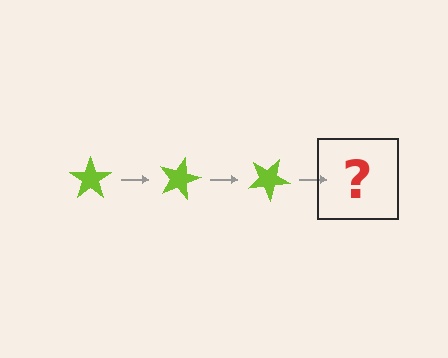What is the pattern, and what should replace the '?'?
The pattern is that the star rotates 15 degrees each step. The '?' should be a lime star rotated 45 degrees.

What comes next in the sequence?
The next element should be a lime star rotated 45 degrees.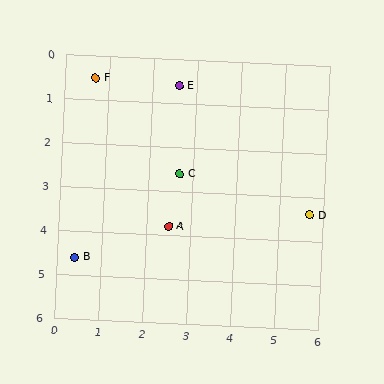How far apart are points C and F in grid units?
Points C and F are about 2.9 grid units apart.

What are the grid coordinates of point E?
Point E is at approximately (2.6, 0.6).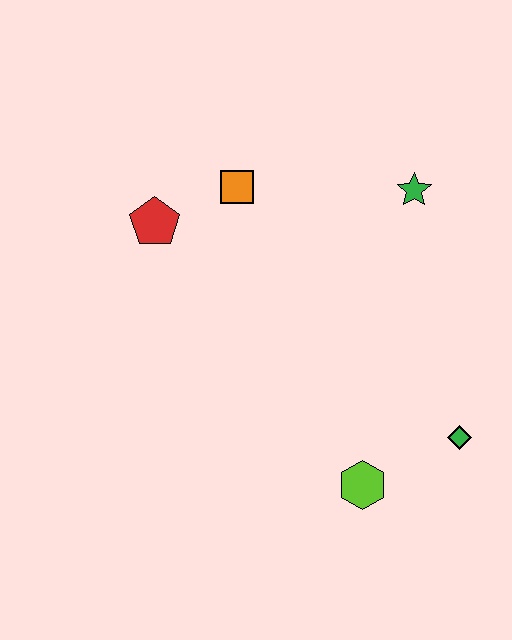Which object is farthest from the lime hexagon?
The red pentagon is farthest from the lime hexagon.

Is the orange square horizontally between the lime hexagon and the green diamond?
No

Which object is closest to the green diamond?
The lime hexagon is closest to the green diamond.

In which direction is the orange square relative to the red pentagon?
The orange square is to the right of the red pentagon.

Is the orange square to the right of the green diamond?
No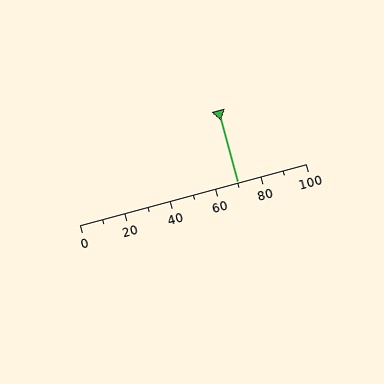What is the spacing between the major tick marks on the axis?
The major ticks are spaced 20 apart.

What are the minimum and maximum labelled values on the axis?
The axis runs from 0 to 100.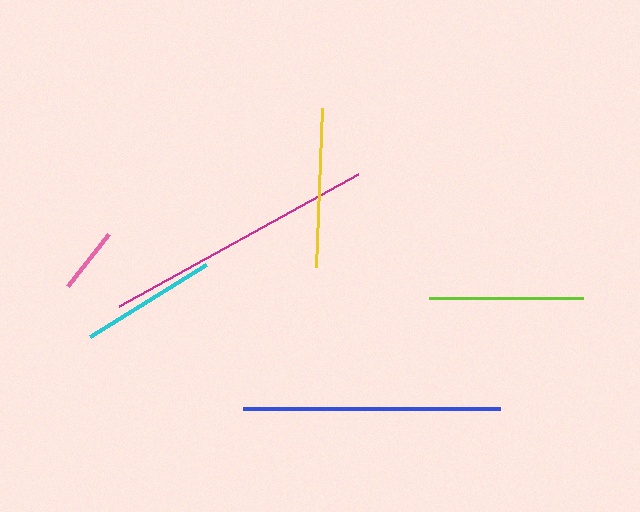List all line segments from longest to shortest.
From longest to shortest: magenta, blue, yellow, lime, cyan, pink.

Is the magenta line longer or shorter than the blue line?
The magenta line is longer than the blue line.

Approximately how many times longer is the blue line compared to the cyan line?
The blue line is approximately 1.9 times the length of the cyan line.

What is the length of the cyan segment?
The cyan segment is approximately 137 pixels long.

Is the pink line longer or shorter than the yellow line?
The yellow line is longer than the pink line.